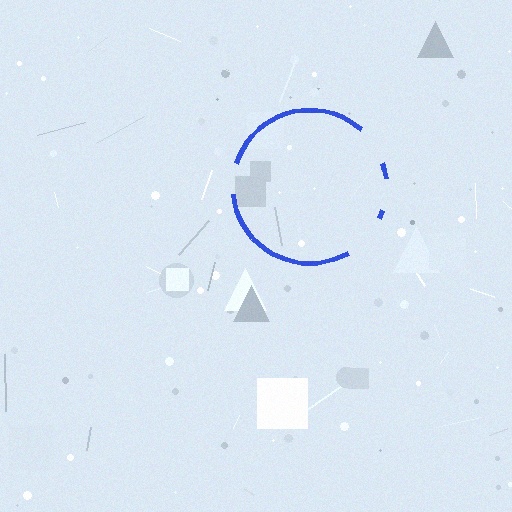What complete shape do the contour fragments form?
The contour fragments form a circle.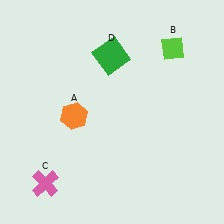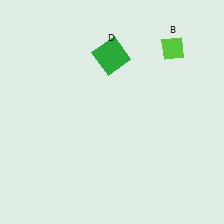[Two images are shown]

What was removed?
The pink cross (C), the orange hexagon (A) were removed in Image 2.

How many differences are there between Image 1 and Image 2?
There are 2 differences between the two images.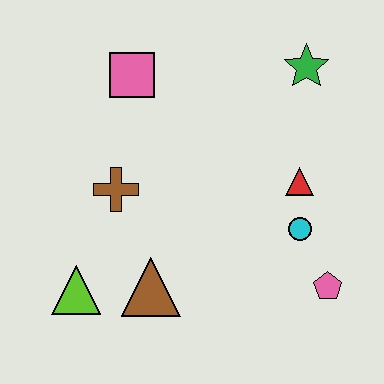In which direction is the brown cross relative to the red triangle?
The brown cross is to the left of the red triangle.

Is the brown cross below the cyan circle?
No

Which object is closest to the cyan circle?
The red triangle is closest to the cyan circle.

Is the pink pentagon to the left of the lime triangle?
No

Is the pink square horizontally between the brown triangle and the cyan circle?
No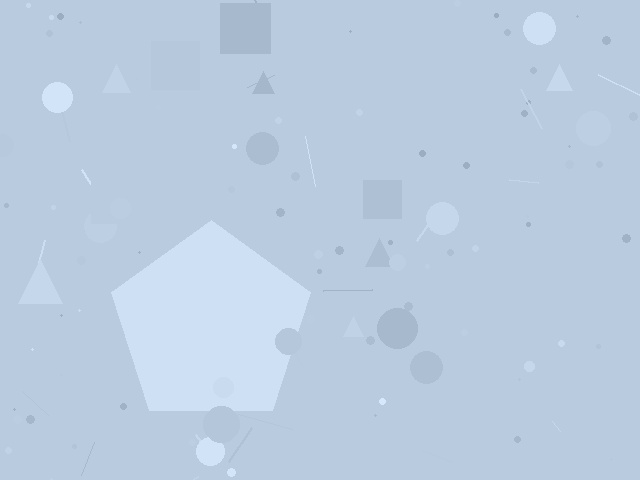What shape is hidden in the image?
A pentagon is hidden in the image.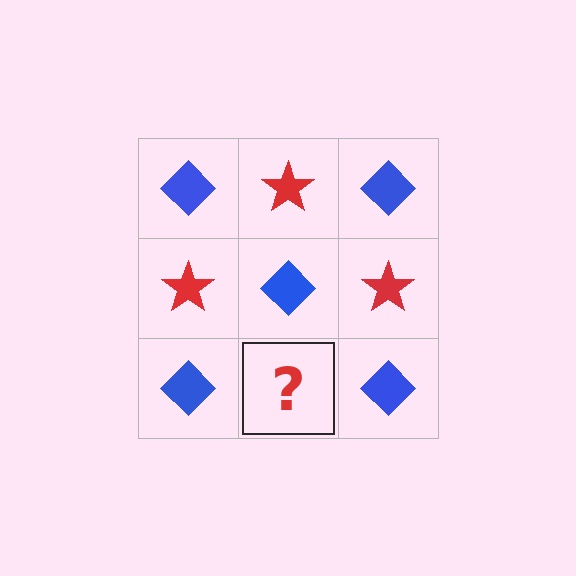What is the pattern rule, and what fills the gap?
The rule is that it alternates blue diamond and red star in a checkerboard pattern. The gap should be filled with a red star.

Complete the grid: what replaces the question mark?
The question mark should be replaced with a red star.